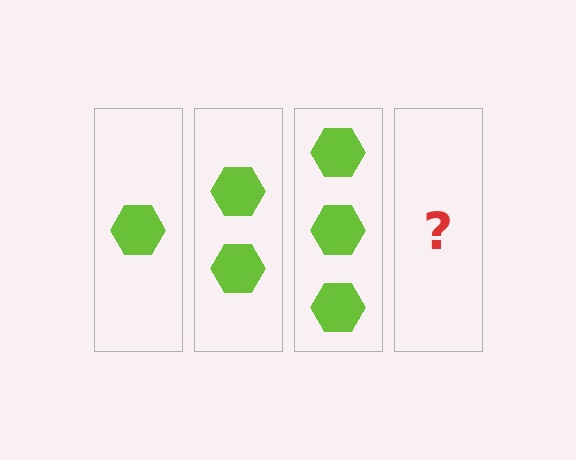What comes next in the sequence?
The next element should be 4 hexagons.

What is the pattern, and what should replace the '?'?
The pattern is that each step adds one more hexagon. The '?' should be 4 hexagons.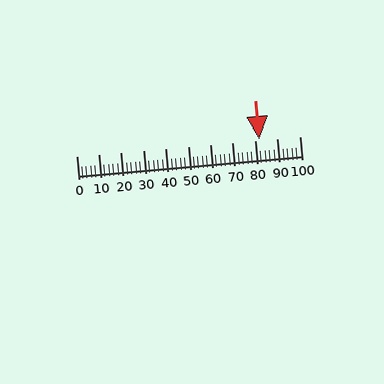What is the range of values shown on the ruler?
The ruler shows values from 0 to 100.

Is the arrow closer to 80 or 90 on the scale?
The arrow is closer to 80.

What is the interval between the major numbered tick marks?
The major tick marks are spaced 10 units apart.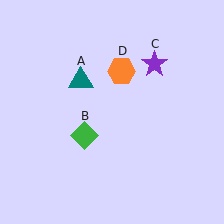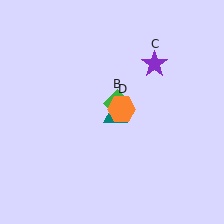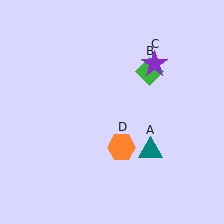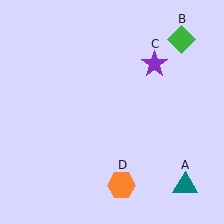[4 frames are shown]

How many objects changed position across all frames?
3 objects changed position: teal triangle (object A), green diamond (object B), orange hexagon (object D).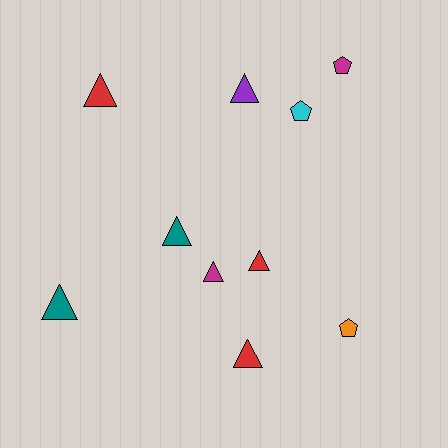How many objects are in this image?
There are 10 objects.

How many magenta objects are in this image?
There are 2 magenta objects.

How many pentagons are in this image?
There are 3 pentagons.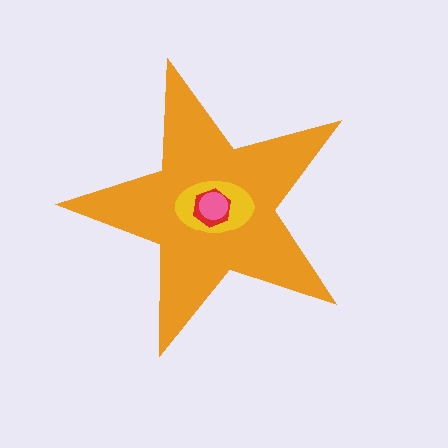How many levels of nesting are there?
4.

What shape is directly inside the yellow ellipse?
The red hexagon.